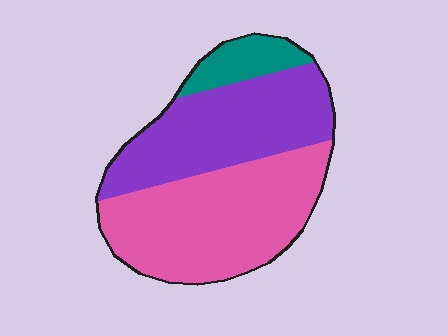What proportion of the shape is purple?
Purple takes up about two fifths (2/5) of the shape.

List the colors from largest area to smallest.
From largest to smallest: pink, purple, teal.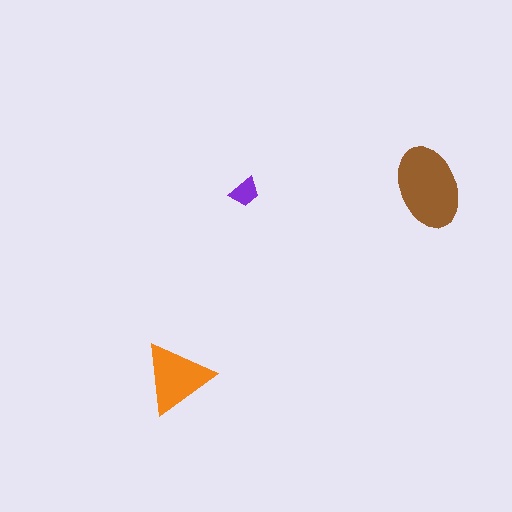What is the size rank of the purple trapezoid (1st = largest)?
3rd.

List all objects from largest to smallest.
The brown ellipse, the orange triangle, the purple trapezoid.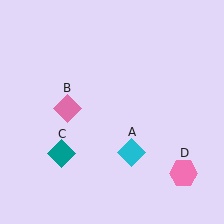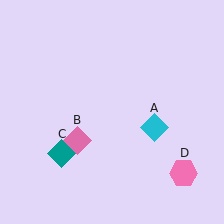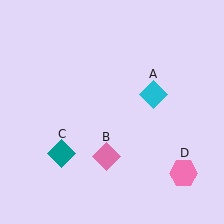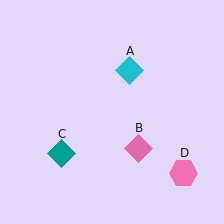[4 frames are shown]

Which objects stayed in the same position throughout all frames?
Teal diamond (object C) and pink hexagon (object D) remained stationary.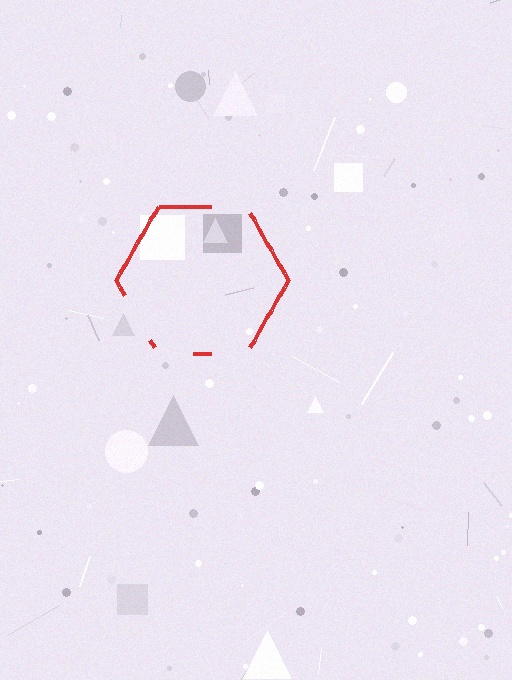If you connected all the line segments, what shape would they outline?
They would outline a hexagon.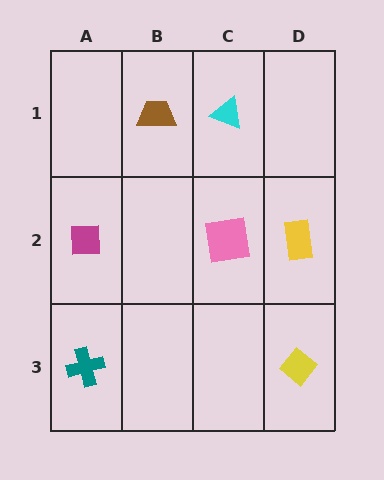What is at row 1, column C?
A cyan triangle.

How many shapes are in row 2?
3 shapes.